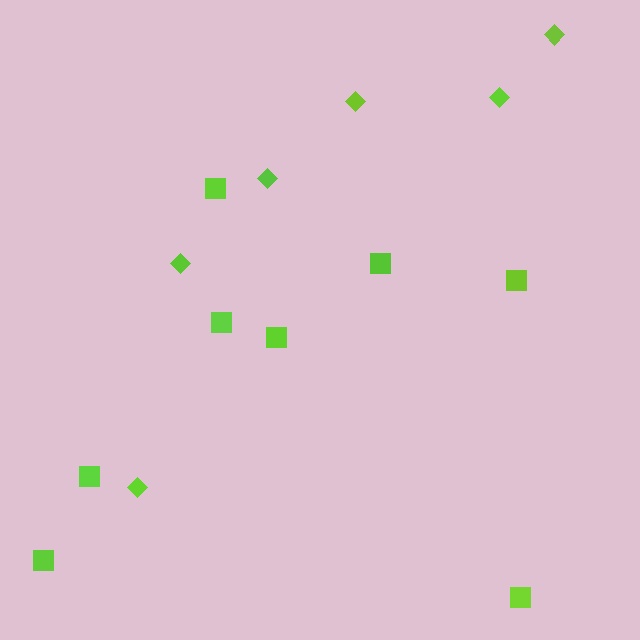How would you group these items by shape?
There are 2 groups: one group of diamonds (6) and one group of squares (8).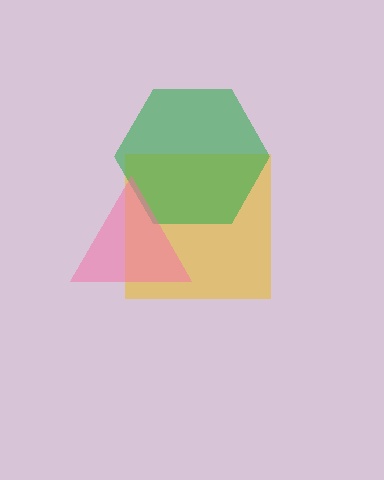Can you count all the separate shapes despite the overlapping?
Yes, there are 3 separate shapes.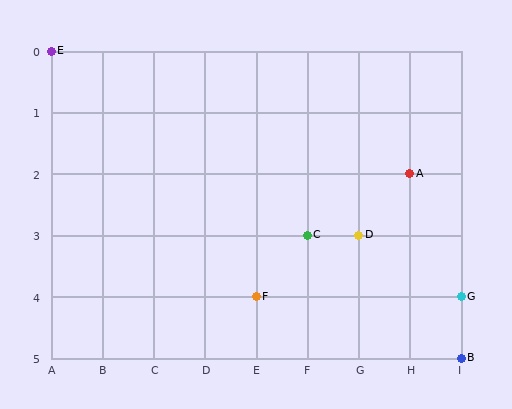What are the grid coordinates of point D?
Point D is at grid coordinates (G, 3).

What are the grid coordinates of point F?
Point F is at grid coordinates (E, 4).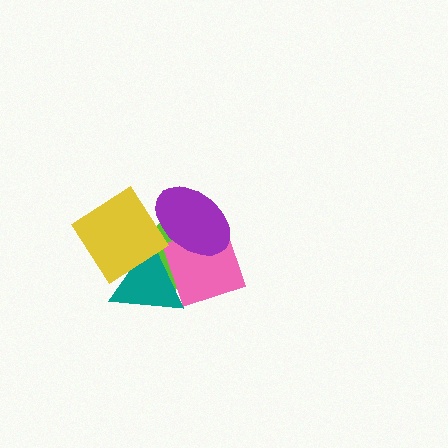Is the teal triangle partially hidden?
Yes, it is partially covered by another shape.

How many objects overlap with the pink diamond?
3 objects overlap with the pink diamond.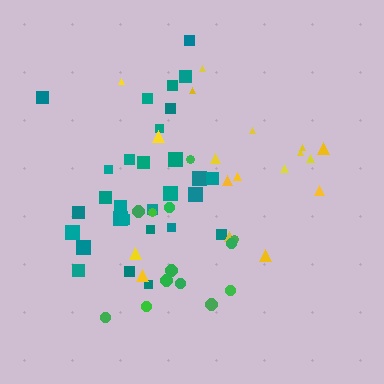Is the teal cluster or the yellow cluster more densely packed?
Teal.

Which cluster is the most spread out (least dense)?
Yellow.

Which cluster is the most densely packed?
Teal.